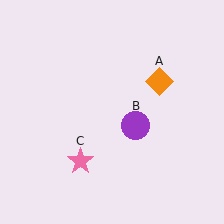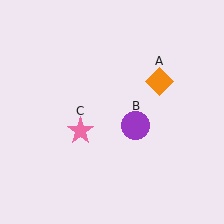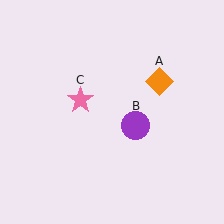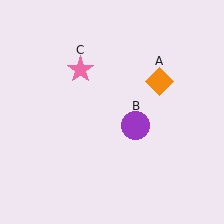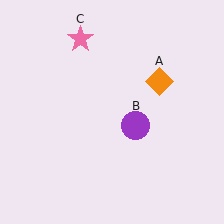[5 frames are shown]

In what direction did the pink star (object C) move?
The pink star (object C) moved up.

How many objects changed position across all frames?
1 object changed position: pink star (object C).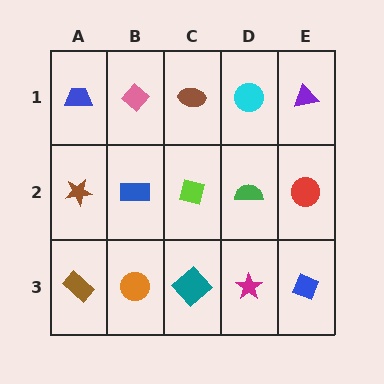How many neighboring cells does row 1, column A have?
2.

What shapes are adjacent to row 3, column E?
A red circle (row 2, column E), a magenta star (row 3, column D).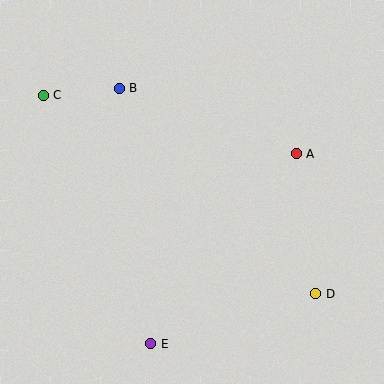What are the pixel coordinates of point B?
Point B is at (119, 88).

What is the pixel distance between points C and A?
The distance between C and A is 259 pixels.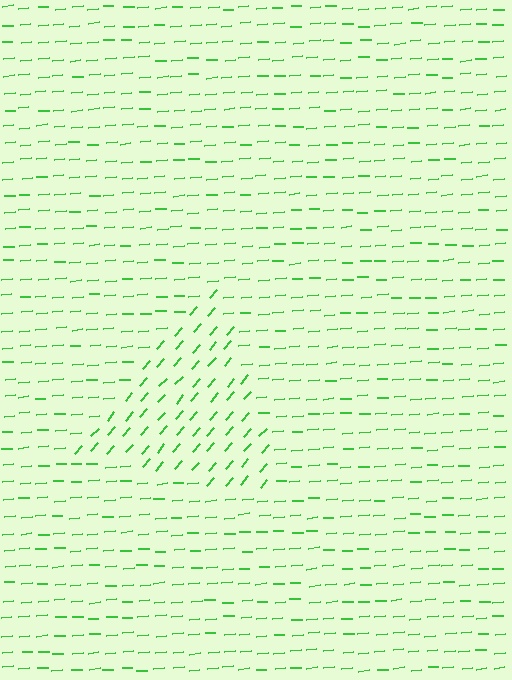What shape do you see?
I see a triangle.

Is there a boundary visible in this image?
Yes, there is a texture boundary formed by a change in line orientation.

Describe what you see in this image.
The image is filled with small green line segments. A triangle region in the image has lines oriented differently from the surrounding lines, creating a visible texture boundary.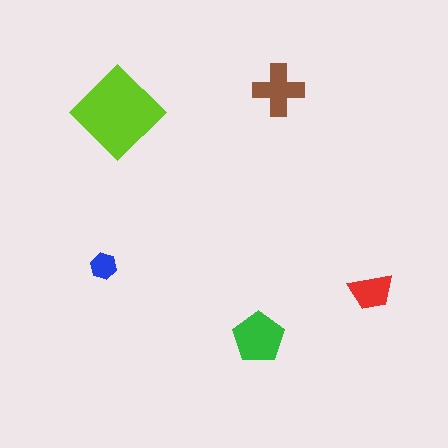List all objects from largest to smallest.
The lime diamond, the green pentagon, the brown cross, the red trapezoid, the blue hexagon.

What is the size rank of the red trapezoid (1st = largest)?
4th.